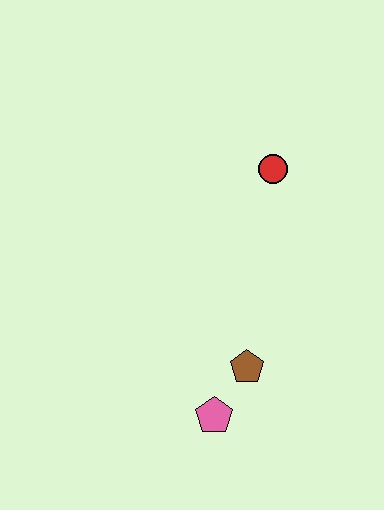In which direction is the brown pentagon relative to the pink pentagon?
The brown pentagon is above the pink pentagon.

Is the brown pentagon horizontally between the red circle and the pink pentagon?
Yes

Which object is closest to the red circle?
The brown pentagon is closest to the red circle.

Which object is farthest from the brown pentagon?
The red circle is farthest from the brown pentagon.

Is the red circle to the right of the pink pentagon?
Yes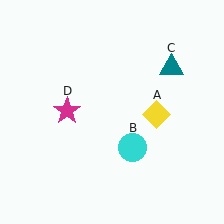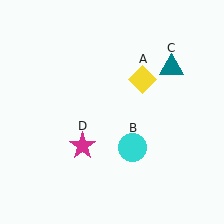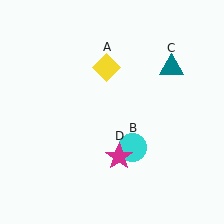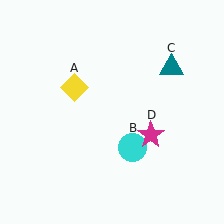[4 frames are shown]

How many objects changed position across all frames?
2 objects changed position: yellow diamond (object A), magenta star (object D).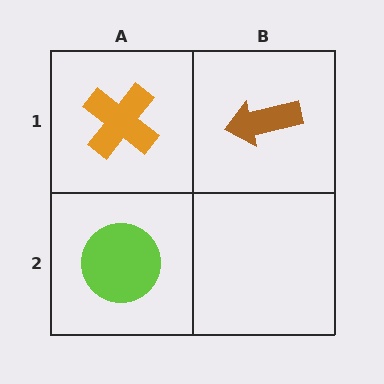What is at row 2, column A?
A lime circle.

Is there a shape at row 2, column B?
No, that cell is empty.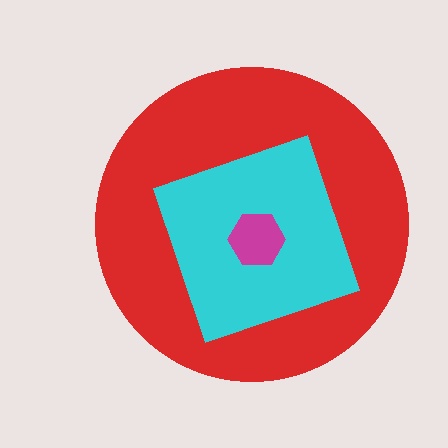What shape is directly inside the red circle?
The cyan diamond.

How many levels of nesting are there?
3.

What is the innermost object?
The magenta hexagon.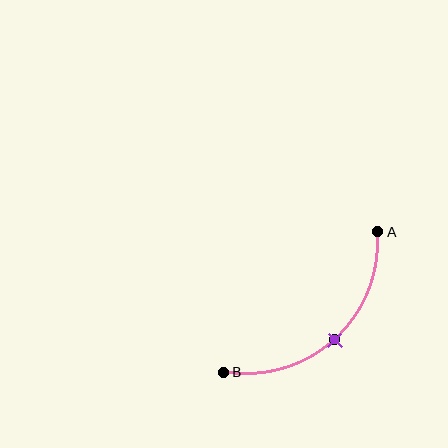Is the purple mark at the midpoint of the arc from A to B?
Yes. The purple mark lies on the arc at equal arc-length from both A and B — it is the arc midpoint.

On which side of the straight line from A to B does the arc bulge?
The arc bulges below and to the right of the straight line connecting A and B.